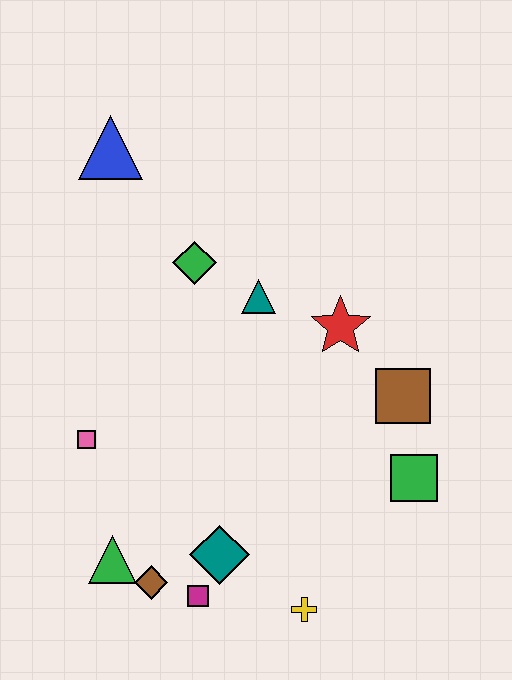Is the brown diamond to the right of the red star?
No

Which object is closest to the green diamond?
The teal triangle is closest to the green diamond.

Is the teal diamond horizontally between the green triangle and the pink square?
No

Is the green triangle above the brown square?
No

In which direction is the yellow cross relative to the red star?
The yellow cross is below the red star.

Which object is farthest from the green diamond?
The yellow cross is farthest from the green diamond.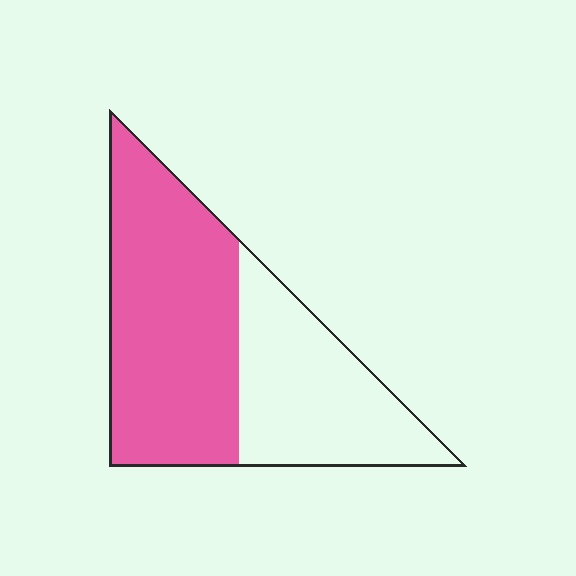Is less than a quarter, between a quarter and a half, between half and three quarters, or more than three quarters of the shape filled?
Between half and three quarters.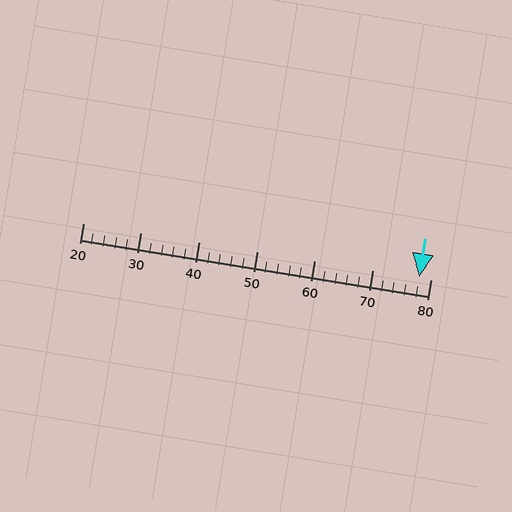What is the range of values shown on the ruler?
The ruler shows values from 20 to 80.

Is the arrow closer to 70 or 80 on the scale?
The arrow is closer to 80.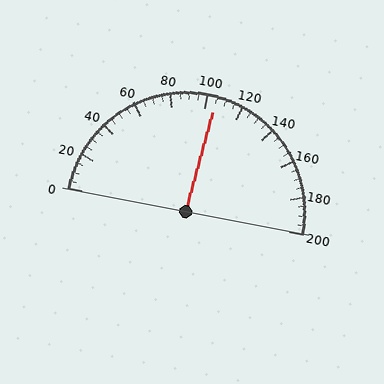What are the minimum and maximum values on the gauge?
The gauge ranges from 0 to 200.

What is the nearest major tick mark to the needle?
The nearest major tick mark is 100.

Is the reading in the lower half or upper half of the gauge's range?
The reading is in the upper half of the range (0 to 200).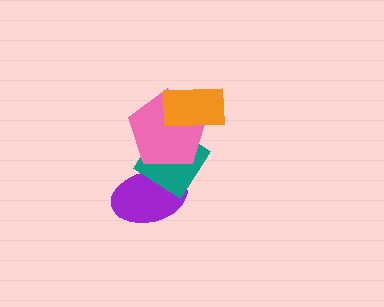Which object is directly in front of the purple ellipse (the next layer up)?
The teal diamond is directly in front of the purple ellipse.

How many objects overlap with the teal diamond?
3 objects overlap with the teal diamond.